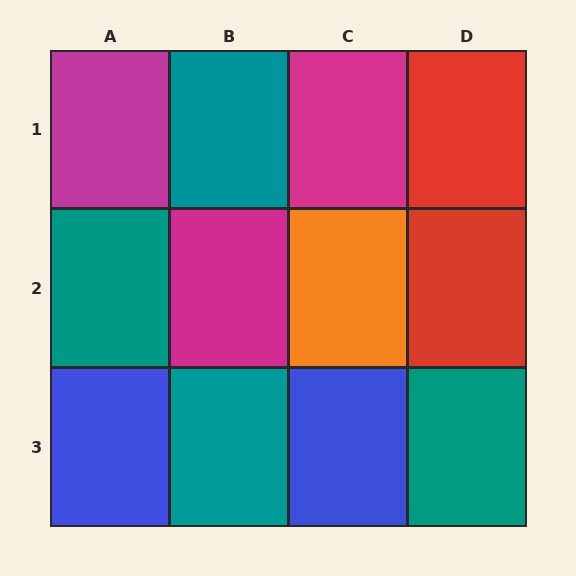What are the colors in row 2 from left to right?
Teal, magenta, orange, red.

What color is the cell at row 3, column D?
Teal.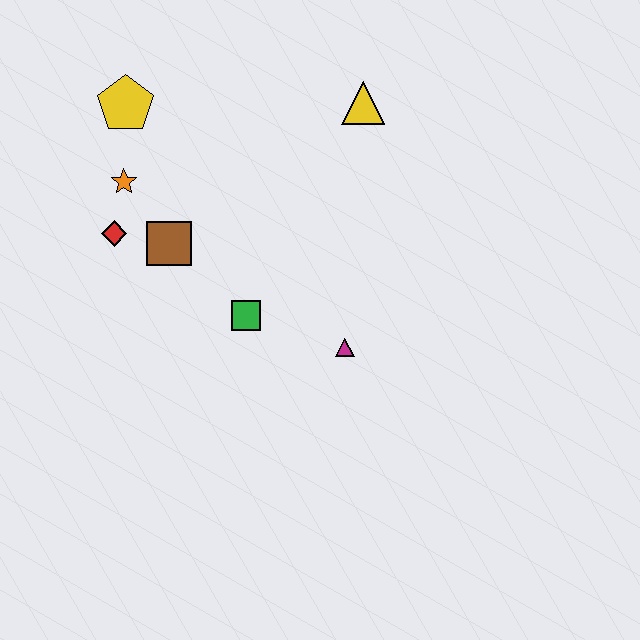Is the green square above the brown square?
No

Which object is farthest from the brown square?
The yellow triangle is farthest from the brown square.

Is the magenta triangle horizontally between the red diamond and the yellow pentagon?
No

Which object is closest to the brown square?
The red diamond is closest to the brown square.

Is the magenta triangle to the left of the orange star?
No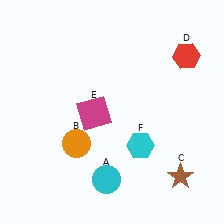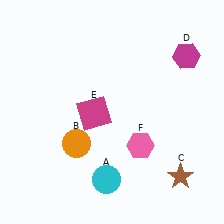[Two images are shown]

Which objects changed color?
D changed from red to magenta. F changed from cyan to pink.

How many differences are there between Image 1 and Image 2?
There are 2 differences between the two images.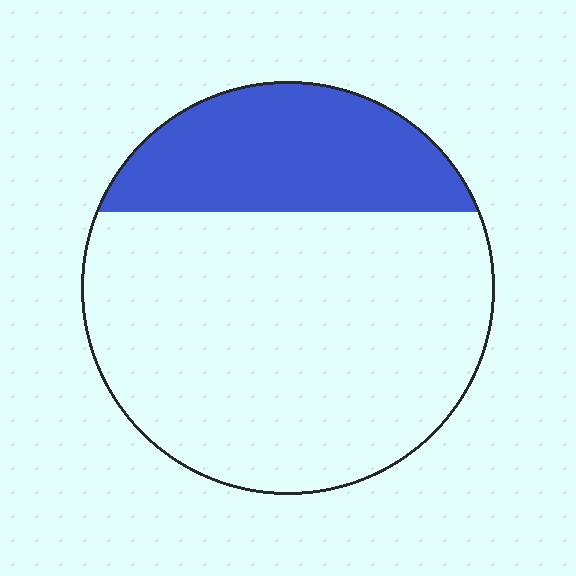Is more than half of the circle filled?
No.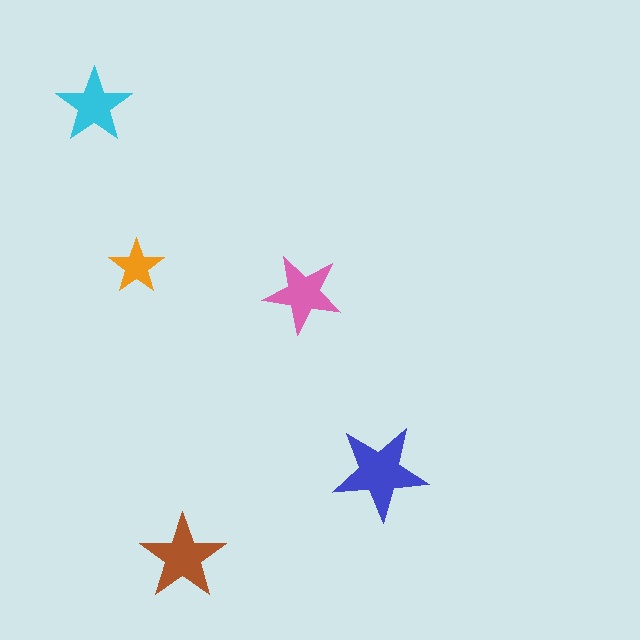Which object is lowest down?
The brown star is bottommost.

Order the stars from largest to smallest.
the blue one, the brown one, the pink one, the cyan one, the orange one.